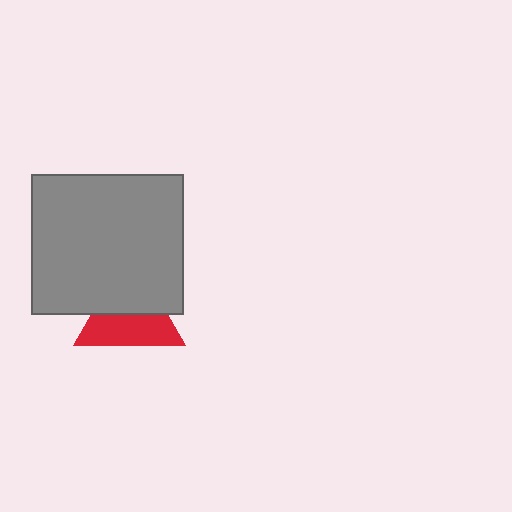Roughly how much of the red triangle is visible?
About half of it is visible (roughly 52%).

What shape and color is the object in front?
The object in front is a gray rectangle.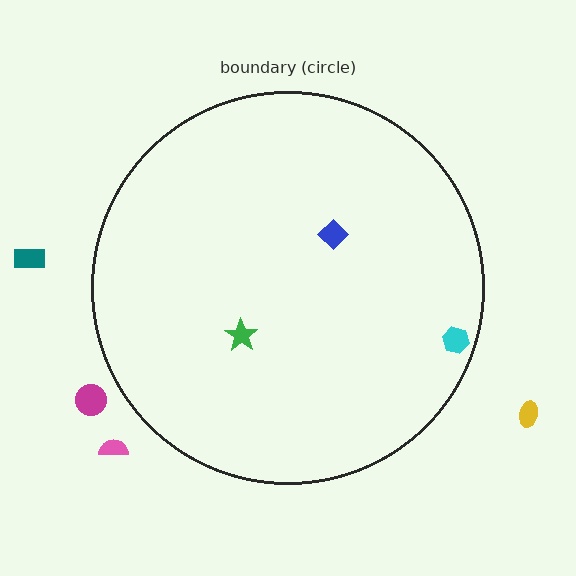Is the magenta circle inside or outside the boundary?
Outside.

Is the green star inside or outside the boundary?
Inside.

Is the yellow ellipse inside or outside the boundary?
Outside.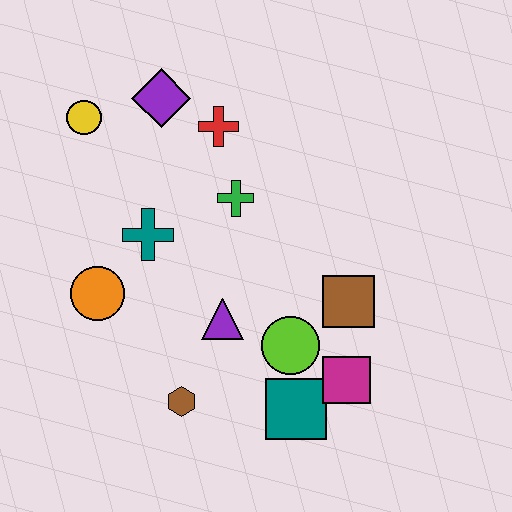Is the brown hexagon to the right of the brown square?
No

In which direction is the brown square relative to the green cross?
The brown square is to the right of the green cross.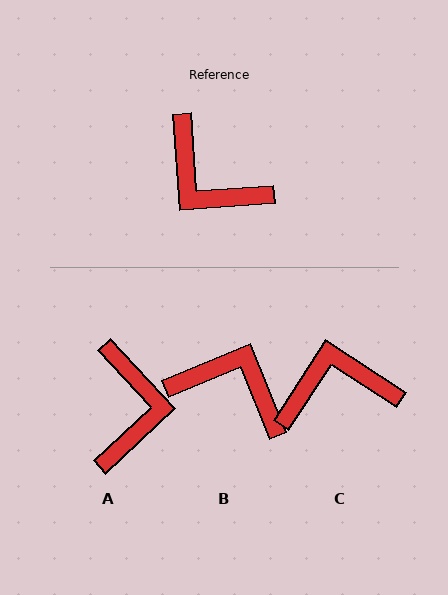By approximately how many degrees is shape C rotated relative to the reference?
Approximately 127 degrees clockwise.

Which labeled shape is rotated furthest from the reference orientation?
B, about 162 degrees away.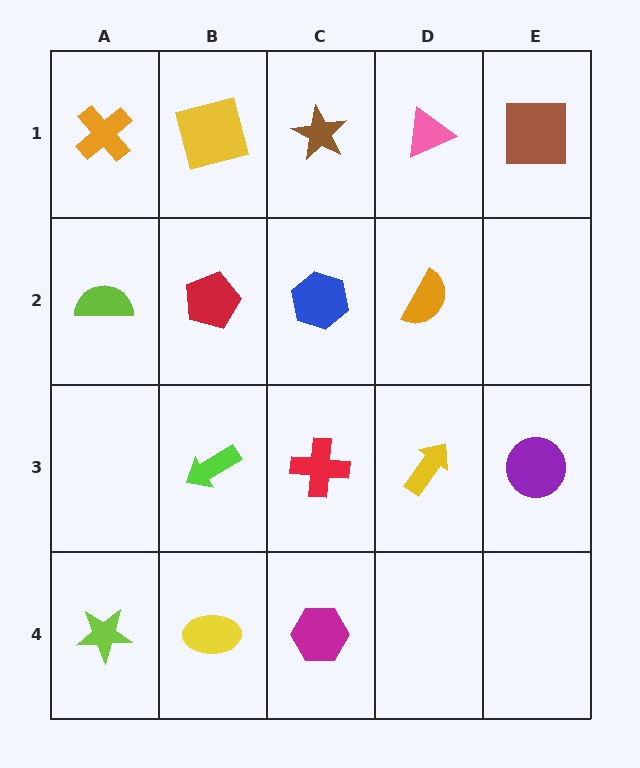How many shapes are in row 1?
5 shapes.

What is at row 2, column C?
A blue hexagon.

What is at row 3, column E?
A purple circle.